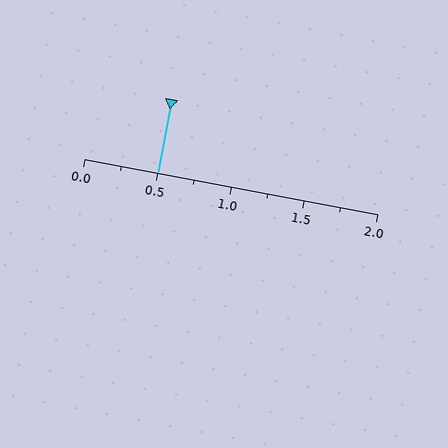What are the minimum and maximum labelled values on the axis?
The axis runs from 0.0 to 2.0.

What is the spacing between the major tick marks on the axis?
The major ticks are spaced 0.5 apart.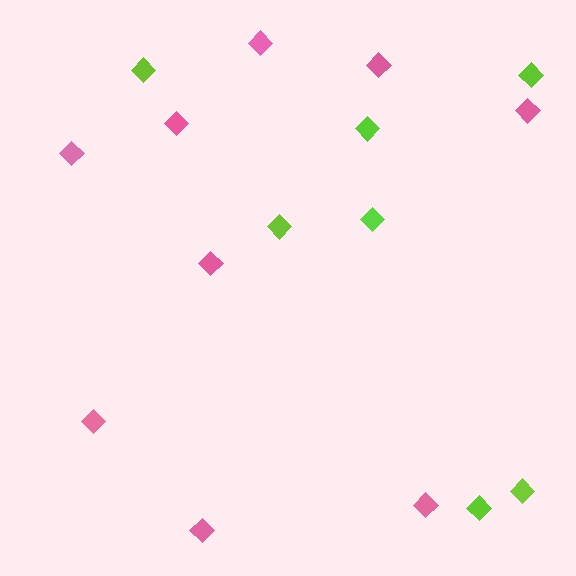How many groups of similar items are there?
There are 2 groups: one group of lime diamonds (7) and one group of pink diamonds (9).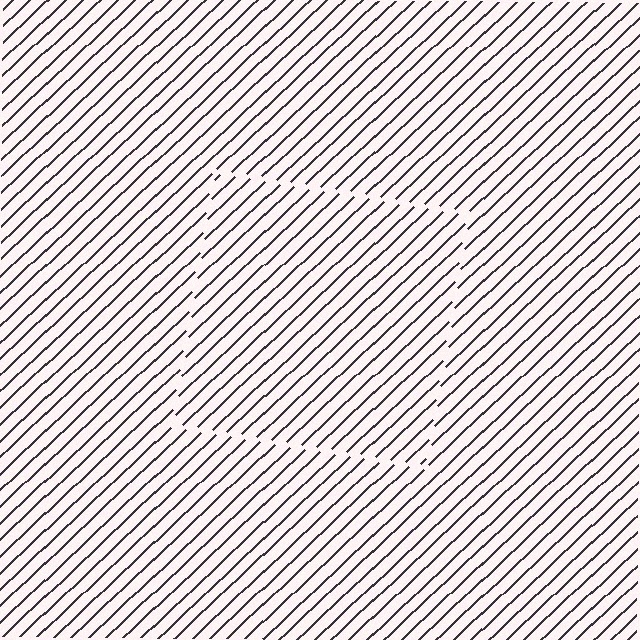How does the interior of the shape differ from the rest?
The interior of the shape contains the same grating, shifted by half a period — the contour is defined by the phase discontinuity where line-ends from the inner and outer gratings abut.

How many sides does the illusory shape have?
4 sides — the line-ends trace a square.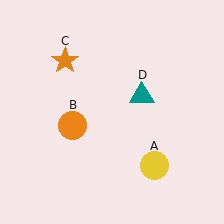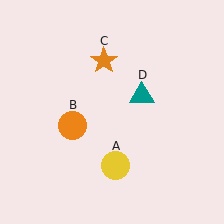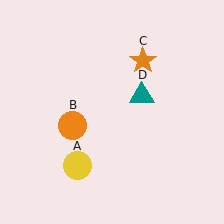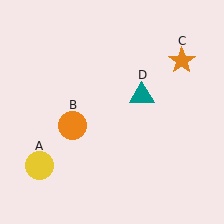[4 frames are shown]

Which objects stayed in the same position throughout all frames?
Orange circle (object B) and teal triangle (object D) remained stationary.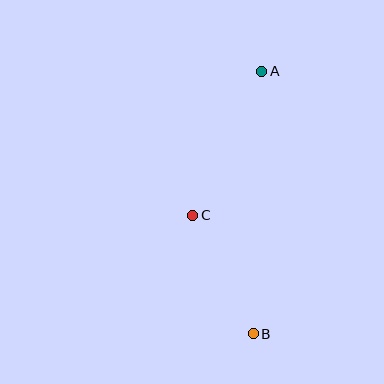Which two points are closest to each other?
Points B and C are closest to each other.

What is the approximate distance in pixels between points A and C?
The distance between A and C is approximately 160 pixels.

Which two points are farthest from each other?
Points A and B are farthest from each other.